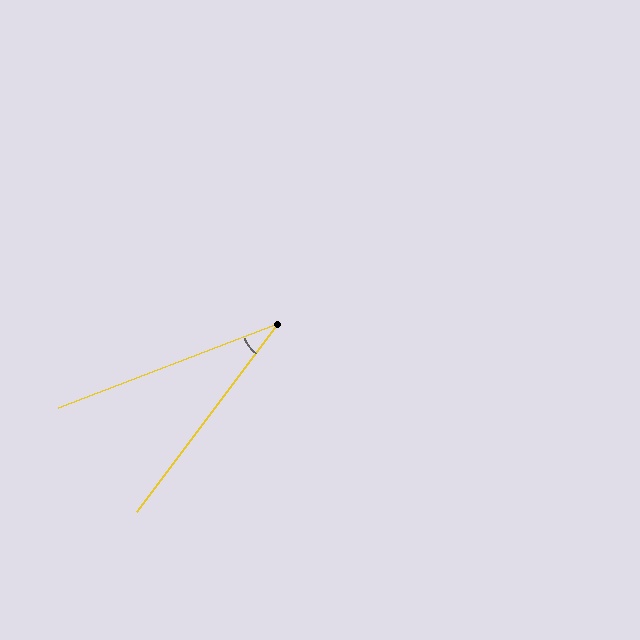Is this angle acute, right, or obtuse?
It is acute.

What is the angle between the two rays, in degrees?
Approximately 32 degrees.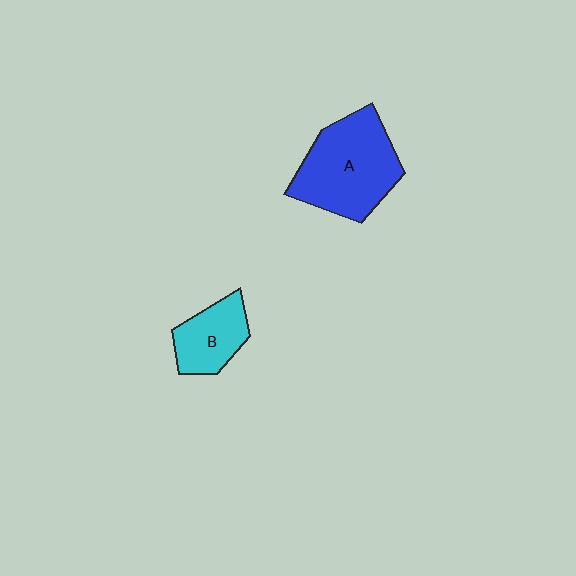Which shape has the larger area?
Shape A (blue).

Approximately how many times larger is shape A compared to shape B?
Approximately 1.9 times.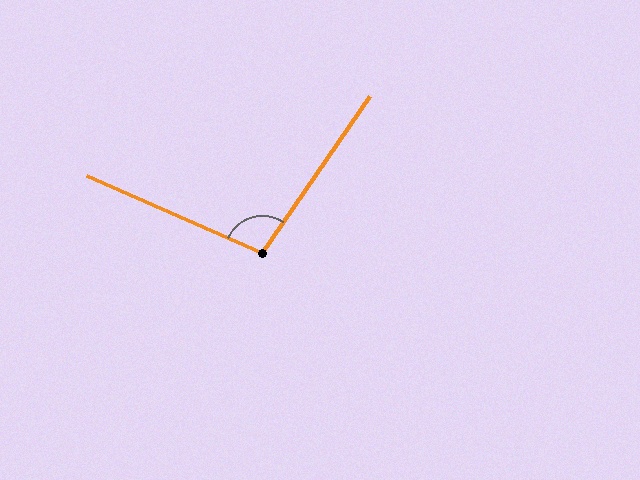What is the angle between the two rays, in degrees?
Approximately 101 degrees.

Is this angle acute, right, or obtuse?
It is obtuse.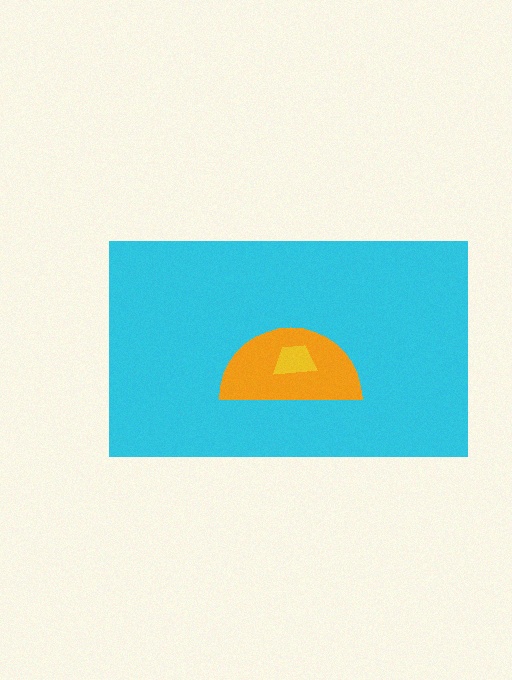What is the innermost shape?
The yellow trapezoid.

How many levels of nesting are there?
3.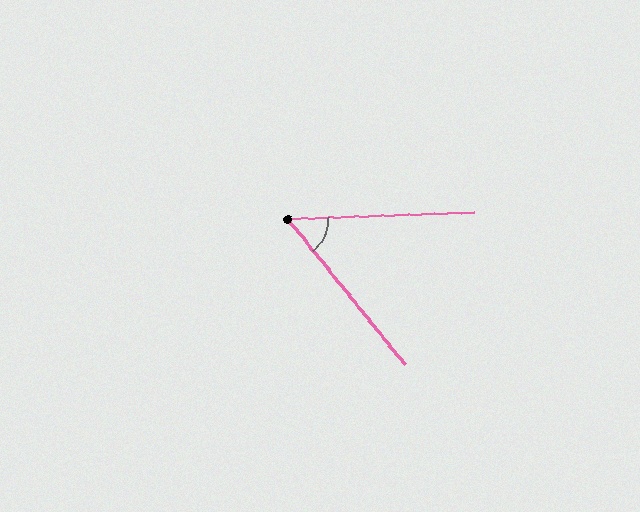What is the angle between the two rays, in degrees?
Approximately 53 degrees.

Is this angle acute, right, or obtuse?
It is acute.